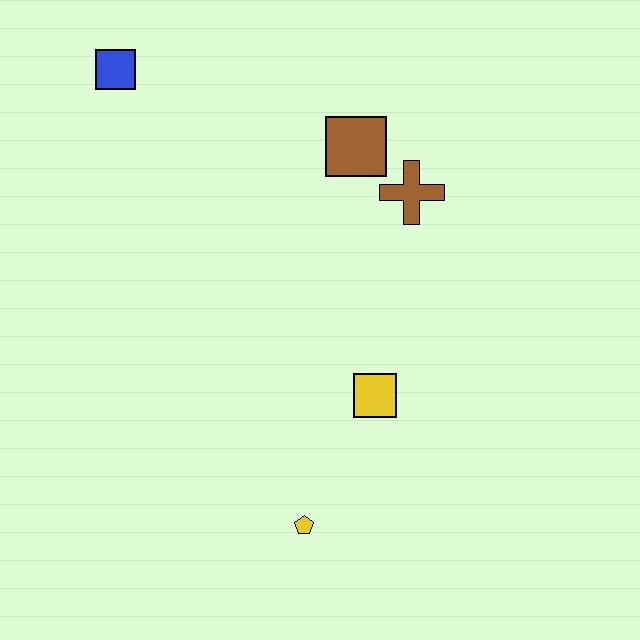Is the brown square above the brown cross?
Yes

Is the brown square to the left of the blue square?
No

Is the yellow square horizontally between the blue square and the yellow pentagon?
No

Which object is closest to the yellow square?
The yellow pentagon is closest to the yellow square.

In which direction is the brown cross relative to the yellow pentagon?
The brown cross is above the yellow pentagon.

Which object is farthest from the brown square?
The yellow pentagon is farthest from the brown square.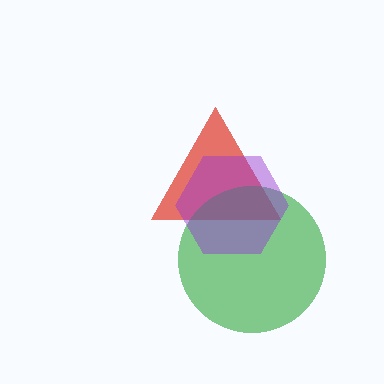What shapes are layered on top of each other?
The layered shapes are: a red triangle, a green circle, a purple hexagon.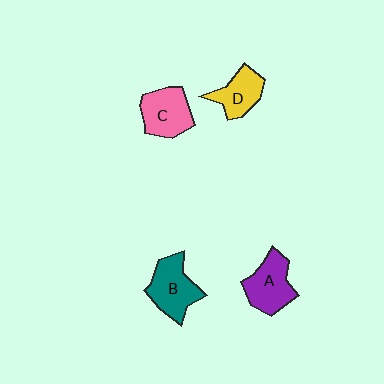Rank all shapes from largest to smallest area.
From largest to smallest: B (teal), A (purple), C (pink), D (yellow).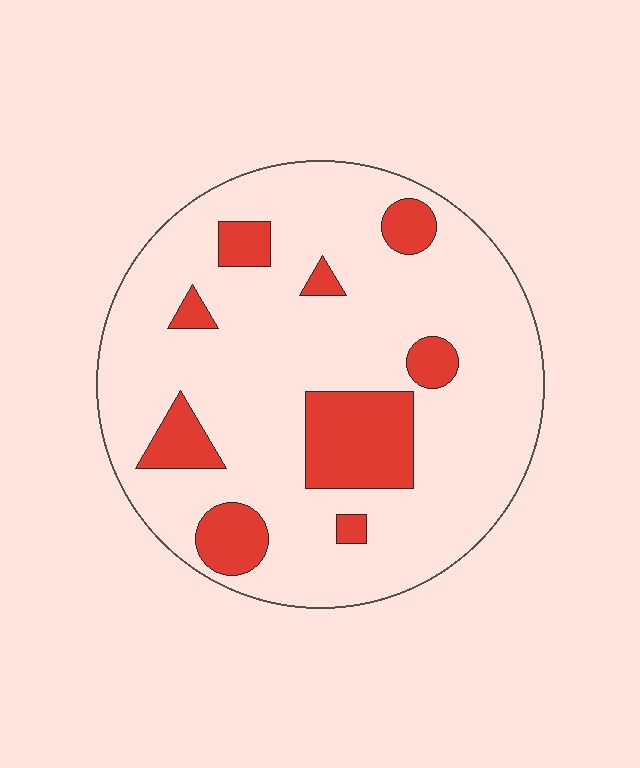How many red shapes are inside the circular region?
9.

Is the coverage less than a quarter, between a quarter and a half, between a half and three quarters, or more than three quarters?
Less than a quarter.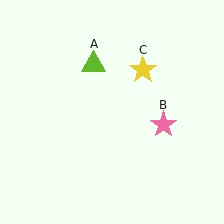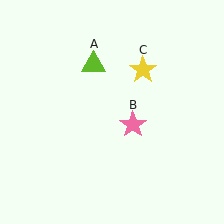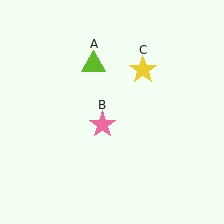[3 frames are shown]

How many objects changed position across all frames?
1 object changed position: pink star (object B).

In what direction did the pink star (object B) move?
The pink star (object B) moved left.